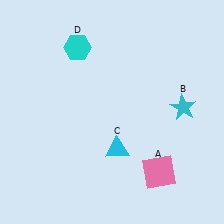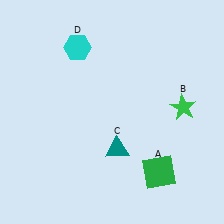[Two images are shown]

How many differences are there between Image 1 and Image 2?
There are 3 differences between the two images.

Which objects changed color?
A changed from pink to green. B changed from cyan to green. C changed from cyan to teal.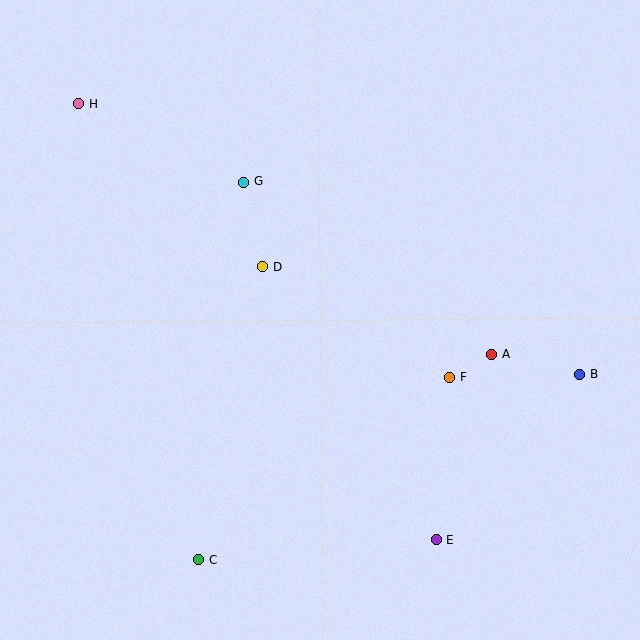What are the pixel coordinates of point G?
Point G is at (244, 182).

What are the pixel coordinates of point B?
Point B is at (580, 374).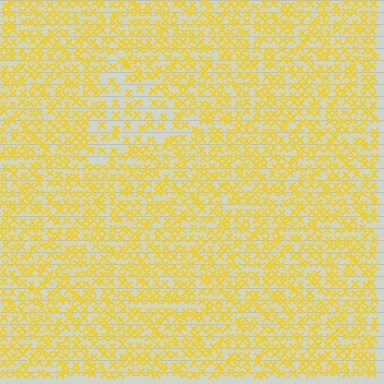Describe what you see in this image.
The image contains small yellow elements arranged at two different densities. A triangle-shaped region is visible where the elements are less densely packed than the surrounding area.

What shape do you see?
I see a triangle.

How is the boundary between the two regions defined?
The boundary is defined by a change in element density (approximately 1.8x ratio). All elements are the same color, size, and shape.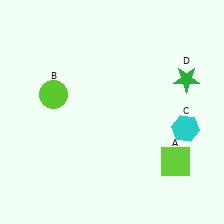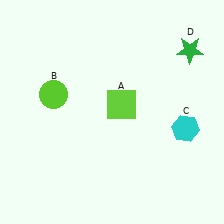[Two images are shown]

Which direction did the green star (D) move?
The green star (D) moved up.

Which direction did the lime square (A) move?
The lime square (A) moved up.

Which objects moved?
The objects that moved are: the lime square (A), the green star (D).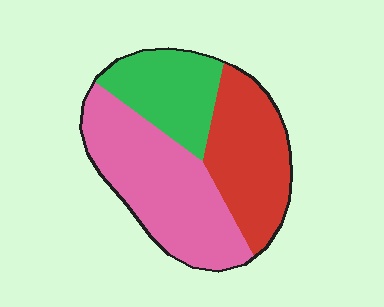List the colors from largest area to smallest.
From largest to smallest: pink, red, green.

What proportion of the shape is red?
Red covers 32% of the shape.